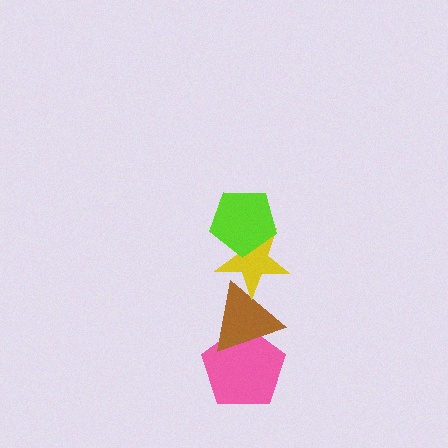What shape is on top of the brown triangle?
The yellow star is on top of the brown triangle.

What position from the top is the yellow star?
The yellow star is 2nd from the top.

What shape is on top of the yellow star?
The lime pentagon is on top of the yellow star.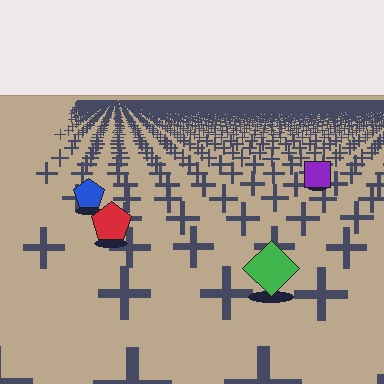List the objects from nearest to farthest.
From nearest to farthest: the green diamond, the red pentagon, the blue pentagon, the purple square.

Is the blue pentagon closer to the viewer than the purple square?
Yes. The blue pentagon is closer — you can tell from the texture gradient: the ground texture is coarser near it.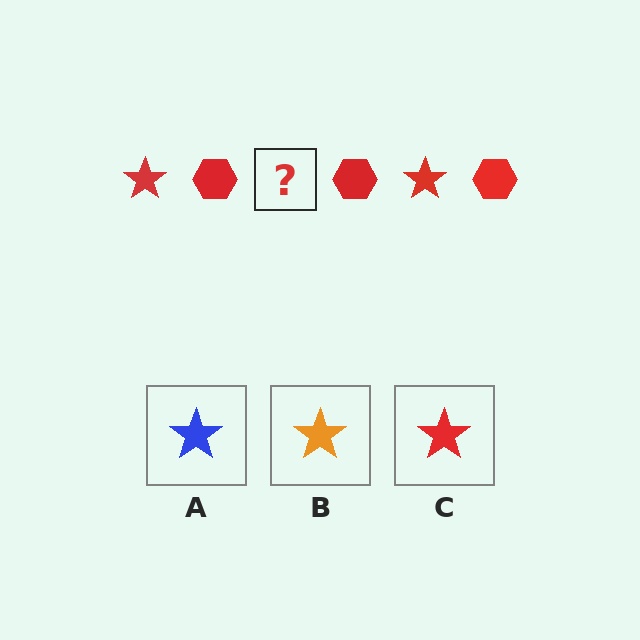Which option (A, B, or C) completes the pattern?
C.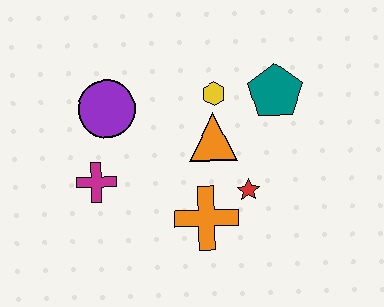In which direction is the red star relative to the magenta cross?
The red star is to the right of the magenta cross.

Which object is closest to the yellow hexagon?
The orange triangle is closest to the yellow hexagon.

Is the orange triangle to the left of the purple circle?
No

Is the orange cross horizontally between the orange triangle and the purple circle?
Yes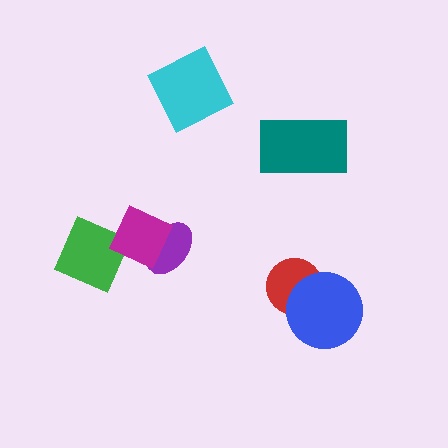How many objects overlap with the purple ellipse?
1 object overlaps with the purple ellipse.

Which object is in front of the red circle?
The blue circle is in front of the red circle.